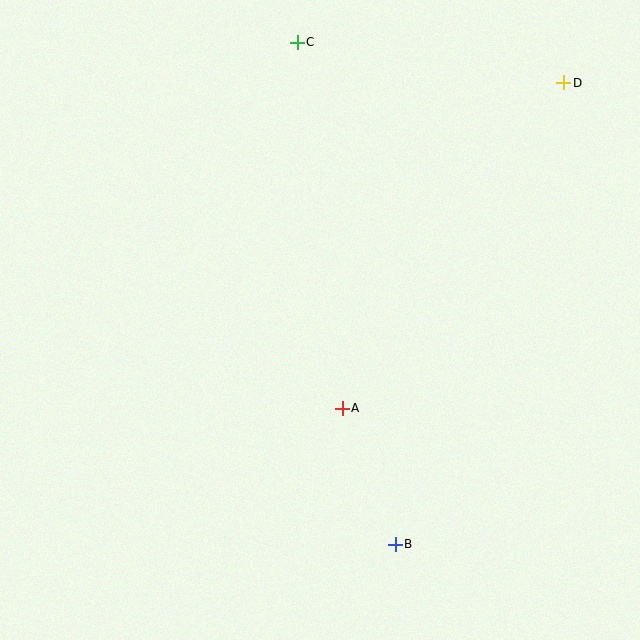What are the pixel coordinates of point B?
Point B is at (395, 544).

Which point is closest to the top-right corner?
Point D is closest to the top-right corner.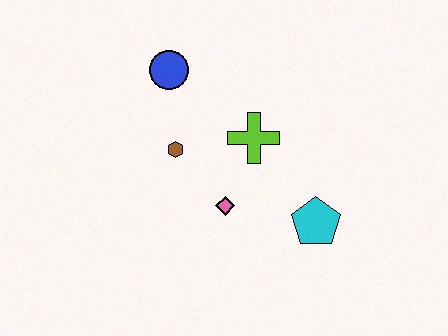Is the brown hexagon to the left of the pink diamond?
Yes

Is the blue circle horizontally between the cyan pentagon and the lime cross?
No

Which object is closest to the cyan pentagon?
The pink diamond is closest to the cyan pentagon.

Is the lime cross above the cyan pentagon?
Yes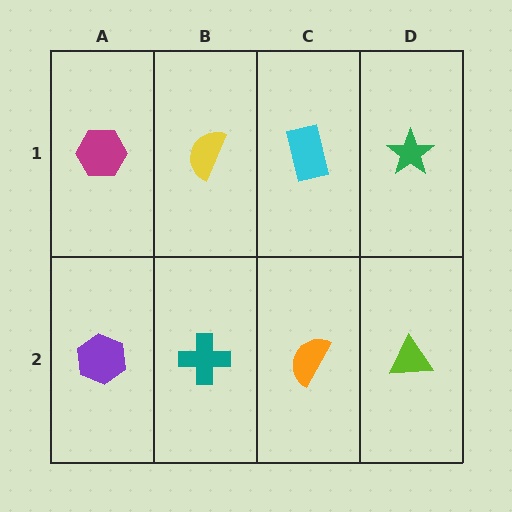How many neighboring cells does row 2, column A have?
2.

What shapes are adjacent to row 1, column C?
An orange semicircle (row 2, column C), a yellow semicircle (row 1, column B), a green star (row 1, column D).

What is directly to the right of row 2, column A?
A teal cross.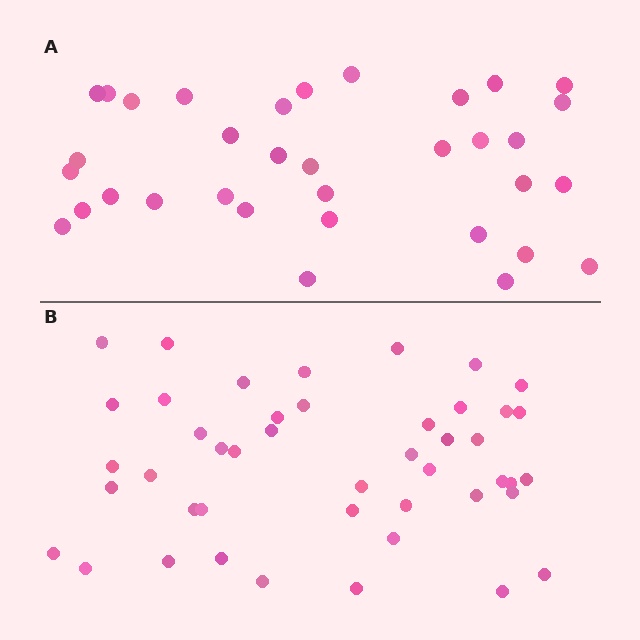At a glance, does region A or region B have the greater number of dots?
Region B (the bottom region) has more dots.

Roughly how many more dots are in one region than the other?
Region B has roughly 12 or so more dots than region A.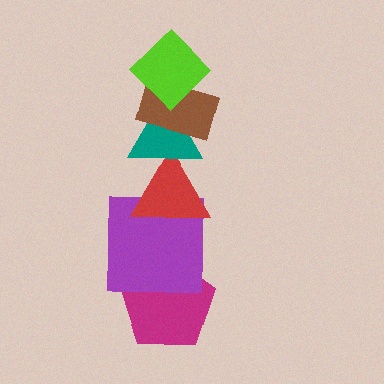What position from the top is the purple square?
The purple square is 5th from the top.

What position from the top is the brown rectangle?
The brown rectangle is 2nd from the top.